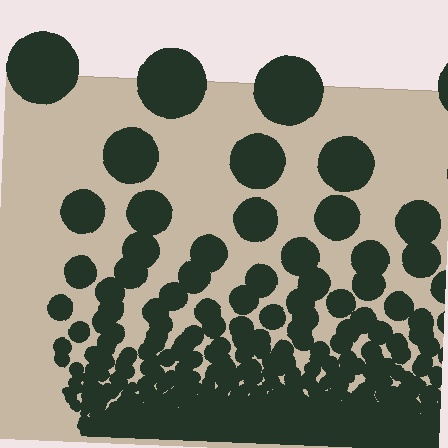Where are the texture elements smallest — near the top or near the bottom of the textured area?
Near the bottom.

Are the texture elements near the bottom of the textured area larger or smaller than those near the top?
Smaller. The gradient is inverted — elements near the bottom are smaller and denser.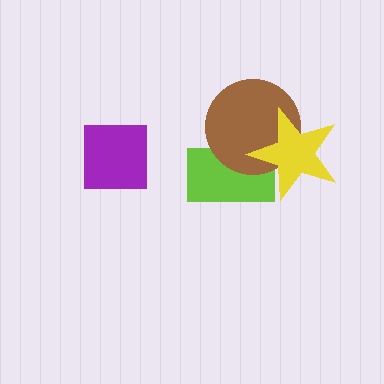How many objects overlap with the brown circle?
2 objects overlap with the brown circle.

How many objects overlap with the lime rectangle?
2 objects overlap with the lime rectangle.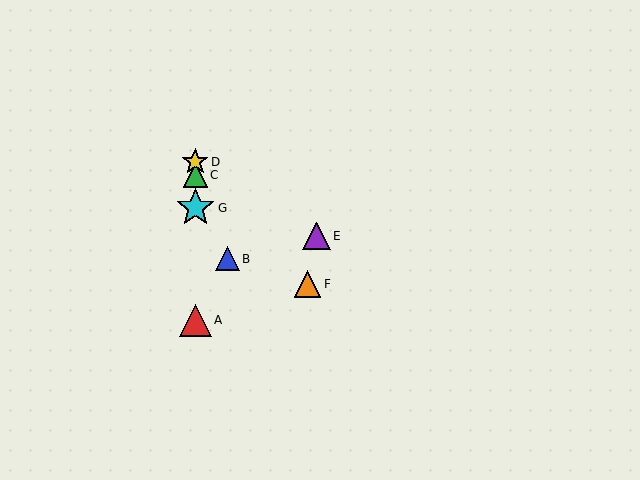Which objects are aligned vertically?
Objects A, C, D, G are aligned vertically.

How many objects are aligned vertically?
4 objects (A, C, D, G) are aligned vertically.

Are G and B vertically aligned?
No, G is at x≈195 and B is at x≈227.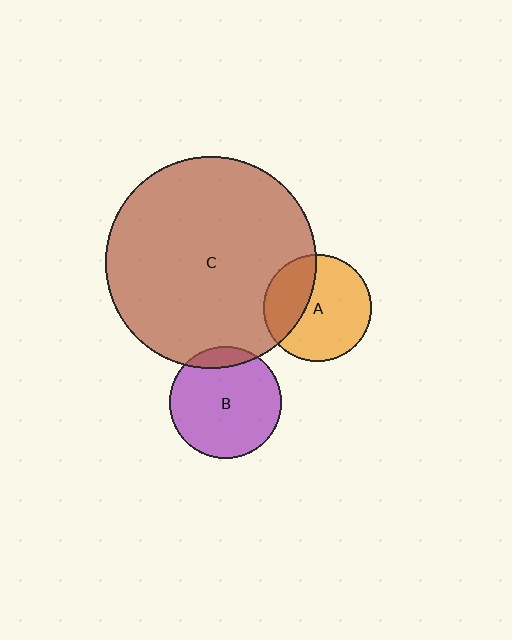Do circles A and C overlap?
Yes.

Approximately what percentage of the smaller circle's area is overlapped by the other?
Approximately 35%.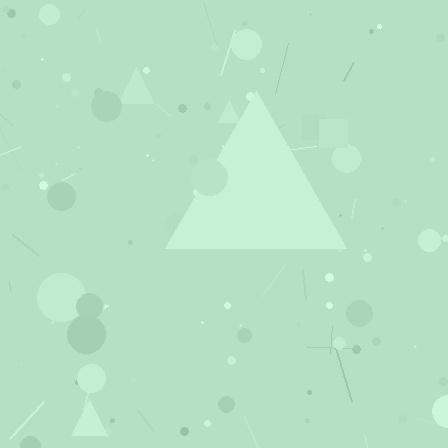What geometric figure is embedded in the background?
A triangle is embedded in the background.